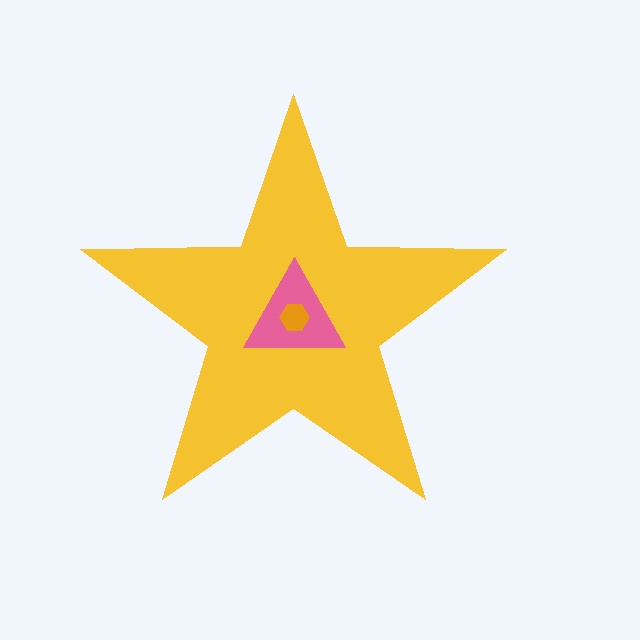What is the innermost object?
The orange hexagon.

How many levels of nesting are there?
3.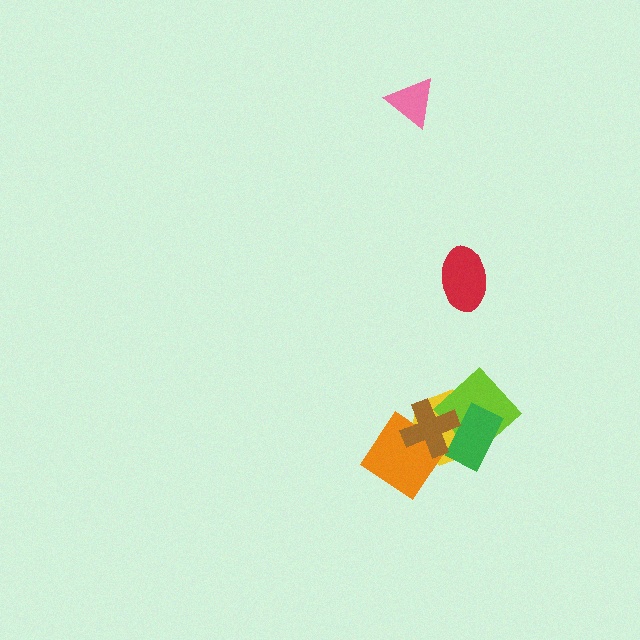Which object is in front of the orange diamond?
The brown cross is in front of the orange diamond.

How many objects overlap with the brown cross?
4 objects overlap with the brown cross.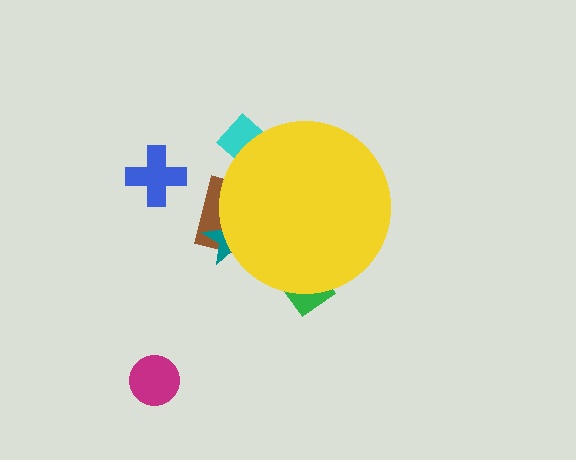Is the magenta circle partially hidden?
No, the magenta circle is fully visible.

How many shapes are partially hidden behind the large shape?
4 shapes are partially hidden.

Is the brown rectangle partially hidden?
Yes, the brown rectangle is partially hidden behind the yellow circle.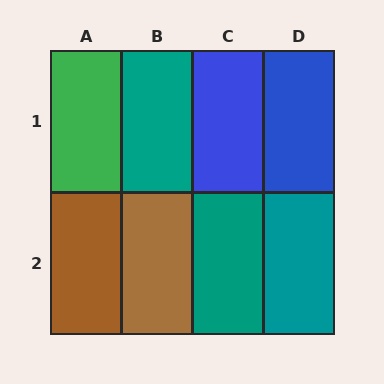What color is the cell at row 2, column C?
Teal.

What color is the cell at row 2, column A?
Brown.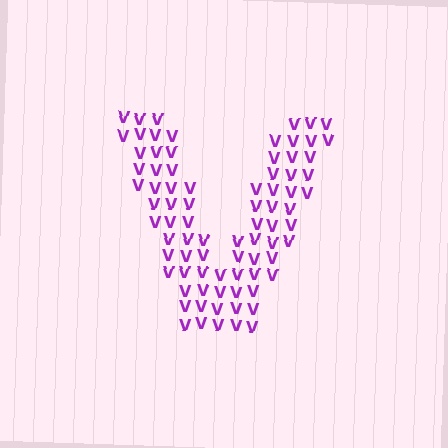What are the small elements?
The small elements are letter V's.